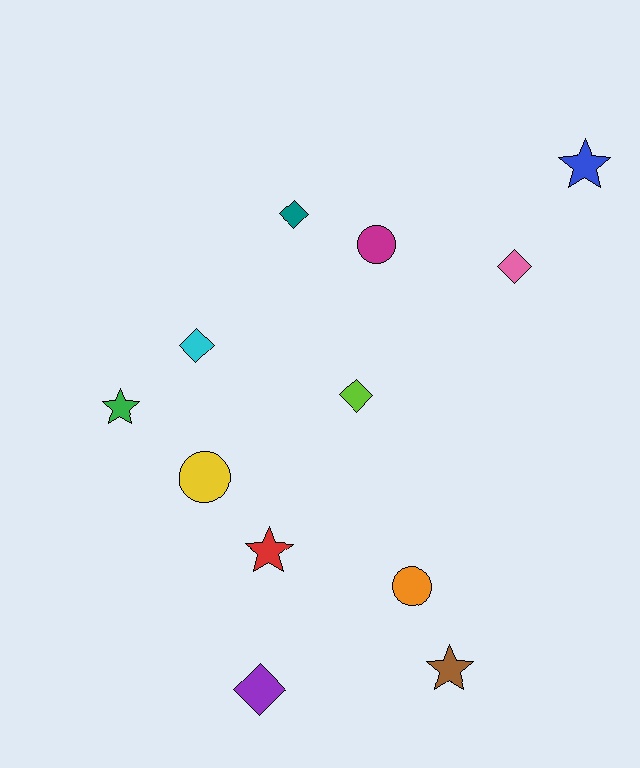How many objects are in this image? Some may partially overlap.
There are 12 objects.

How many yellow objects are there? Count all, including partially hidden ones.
There is 1 yellow object.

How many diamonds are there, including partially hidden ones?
There are 5 diamonds.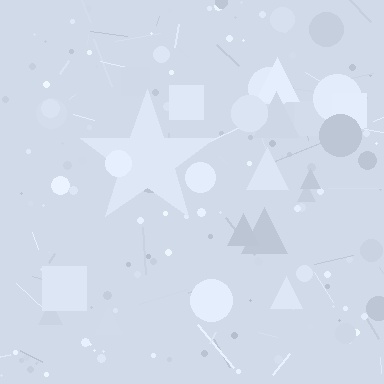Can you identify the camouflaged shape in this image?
The camouflaged shape is a star.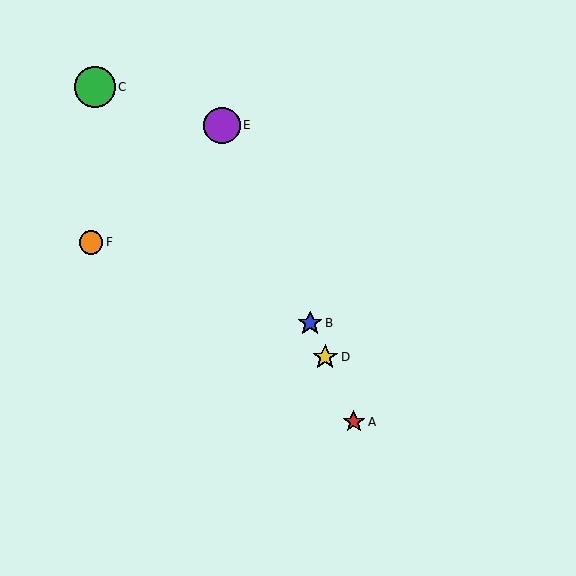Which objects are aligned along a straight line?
Objects A, B, D, E are aligned along a straight line.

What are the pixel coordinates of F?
Object F is at (91, 242).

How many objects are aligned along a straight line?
4 objects (A, B, D, E) are aligned along a straight line.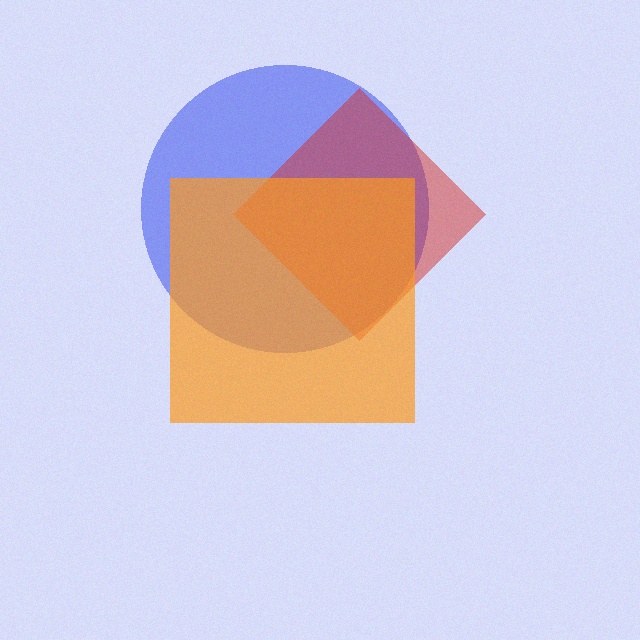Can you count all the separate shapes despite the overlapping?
Yes, there are 3 separate shapes.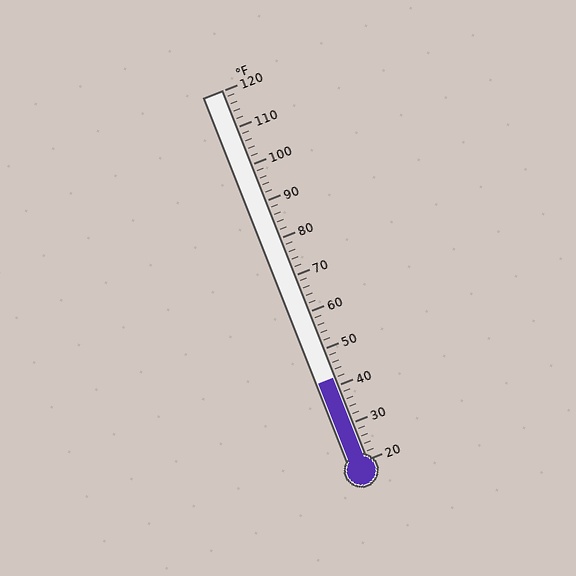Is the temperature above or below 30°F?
The temperature is above 30°F.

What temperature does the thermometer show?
The thermometer shows approximately 42°F.